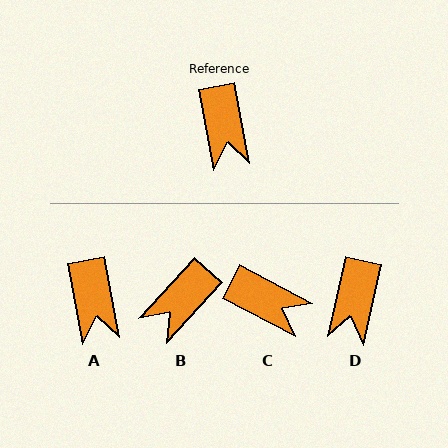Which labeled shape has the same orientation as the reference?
A.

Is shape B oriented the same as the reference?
No, it is off by about 53 degrees.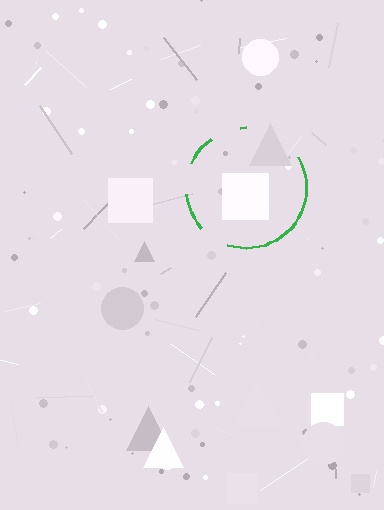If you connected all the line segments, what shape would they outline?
They would outline a circle.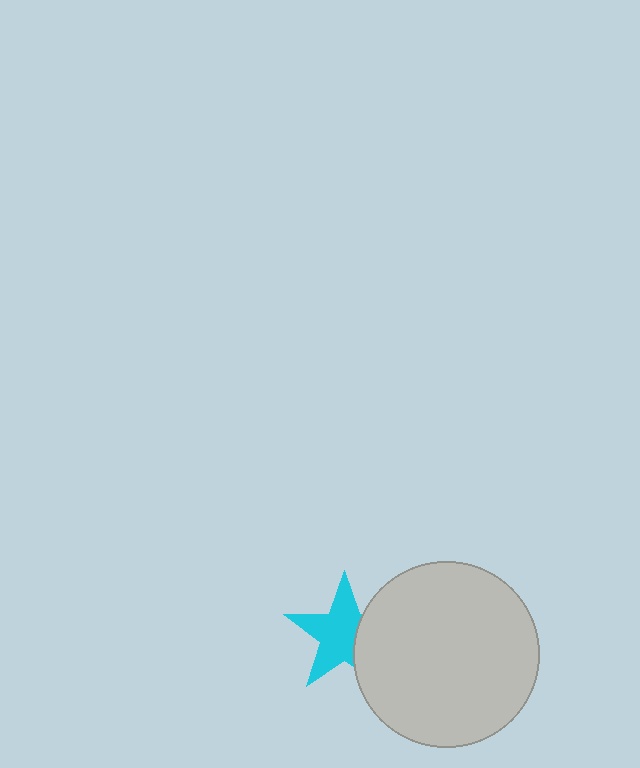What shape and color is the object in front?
The object in front is a light gray circle.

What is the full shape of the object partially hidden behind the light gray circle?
The partially hidden object is a cyan star.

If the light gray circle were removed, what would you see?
You would see the complete cyan star.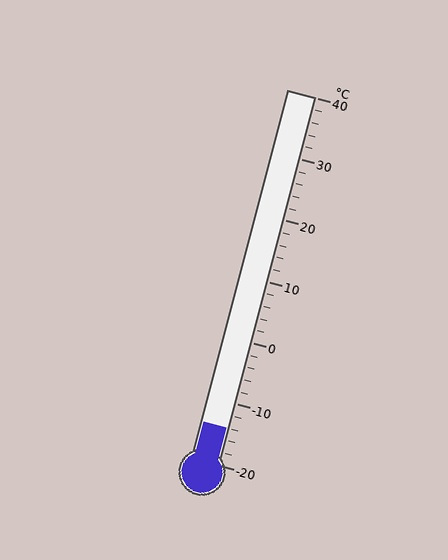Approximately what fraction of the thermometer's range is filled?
The thermometer is filled to approximately 10% of its range.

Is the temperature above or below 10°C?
The temperature is below 10°C.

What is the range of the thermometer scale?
The thermometer scale ranges from -20°C to 40°C.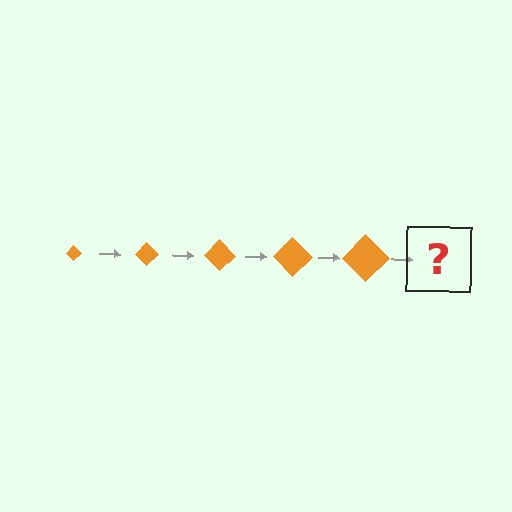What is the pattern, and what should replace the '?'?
The pattern is that the diamond gets progressively larger each step. The '?' should be an orange diamond, larger than the previous one.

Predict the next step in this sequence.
The next step is an orange diamond, larger than the previous one.